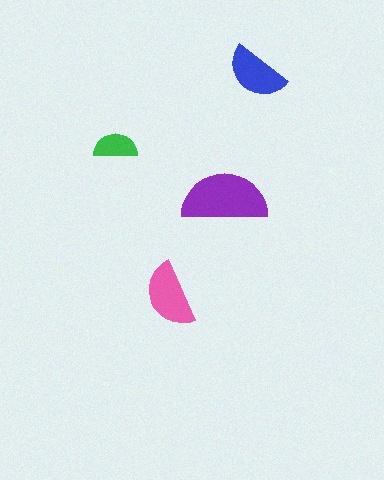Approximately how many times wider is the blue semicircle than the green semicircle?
About 1.5 times wider.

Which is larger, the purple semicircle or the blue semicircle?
The purple one.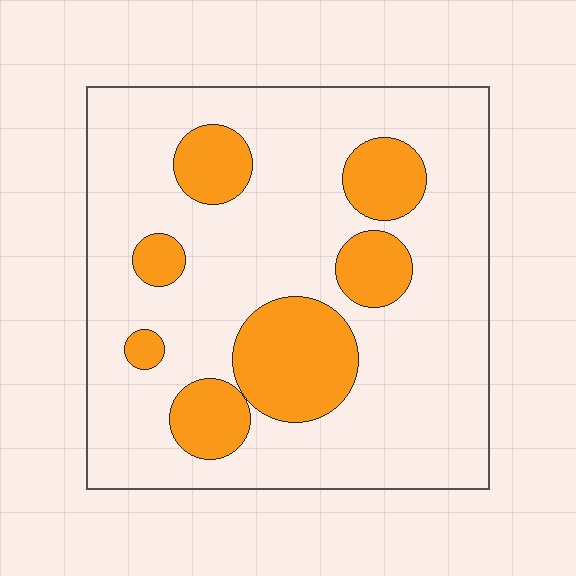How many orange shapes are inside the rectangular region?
7.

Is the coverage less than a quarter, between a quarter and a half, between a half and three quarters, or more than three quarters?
Less than a quarter.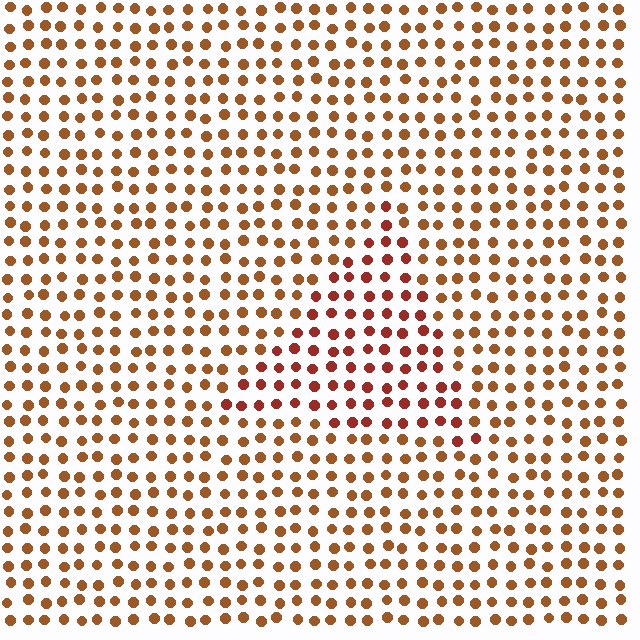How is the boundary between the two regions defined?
The boundary is defined purely by a slight shift in hue (about 24 degrees). Spacing, size, and orientation are identical on both sides.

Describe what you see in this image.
The image is filled with small brown elements in a uniform arrangement. A triangle-shaped region is visible where the elements are tinted to a slightly different hue, forming a subtle color boundary.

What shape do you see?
I see a triangle.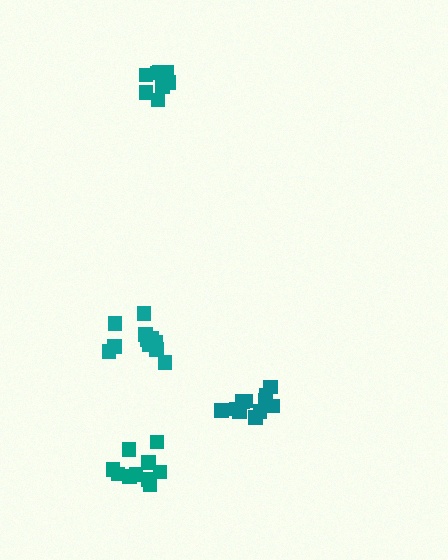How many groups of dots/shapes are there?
There are 4 groups.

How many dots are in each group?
Group 1: 10 dots, Group 2: 11 dots, Group 3: 9 dots, Group 4: 11 dots (41 total).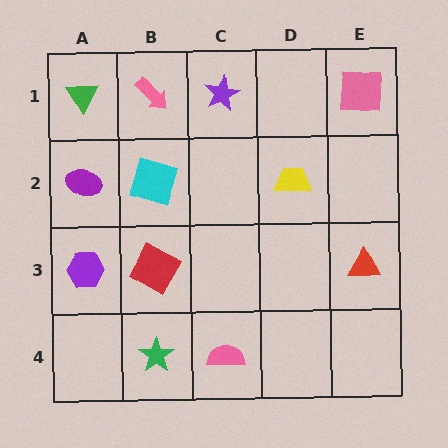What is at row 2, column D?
A yellow trapezoid.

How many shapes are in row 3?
3 shapes.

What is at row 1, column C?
A purple star.